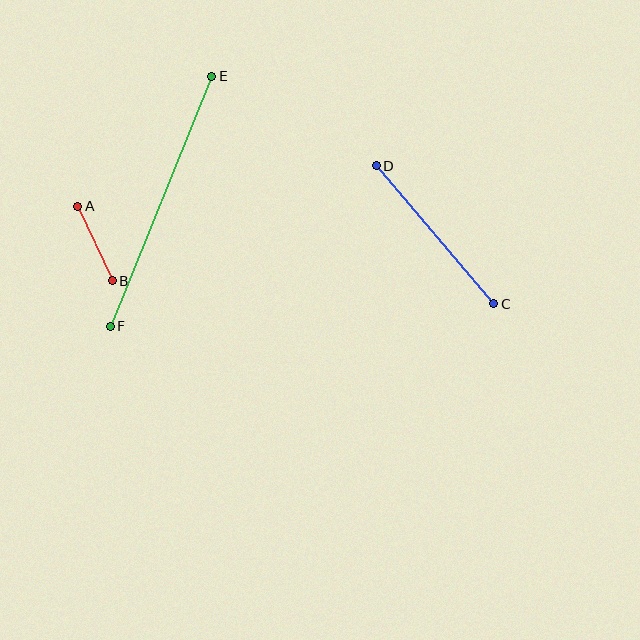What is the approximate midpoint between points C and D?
The midpoint is at approximately (435, 235) pixels.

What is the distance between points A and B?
The distance is approximately 82 pixels.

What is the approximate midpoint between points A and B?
The midpoint is at approximately (95, 243) pixels.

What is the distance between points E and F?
The distance is approximately 270 pixels.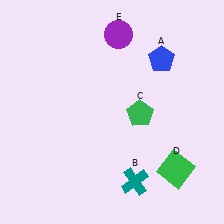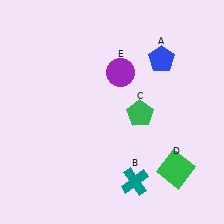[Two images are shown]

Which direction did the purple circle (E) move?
The purple circle (E) moved down.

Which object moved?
The purple circle (E) moved down.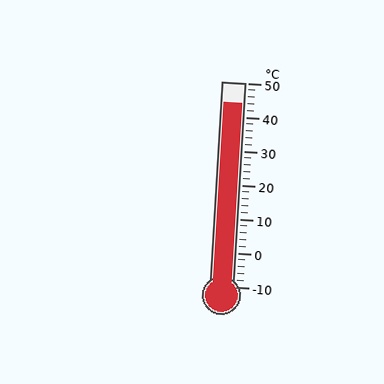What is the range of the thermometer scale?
The thermometer scale ranges from -10°C to 50°C.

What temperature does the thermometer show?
The thermometer shows approximately 44°C.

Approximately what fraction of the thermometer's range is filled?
The thermometer is filled to approximately 90% of its range.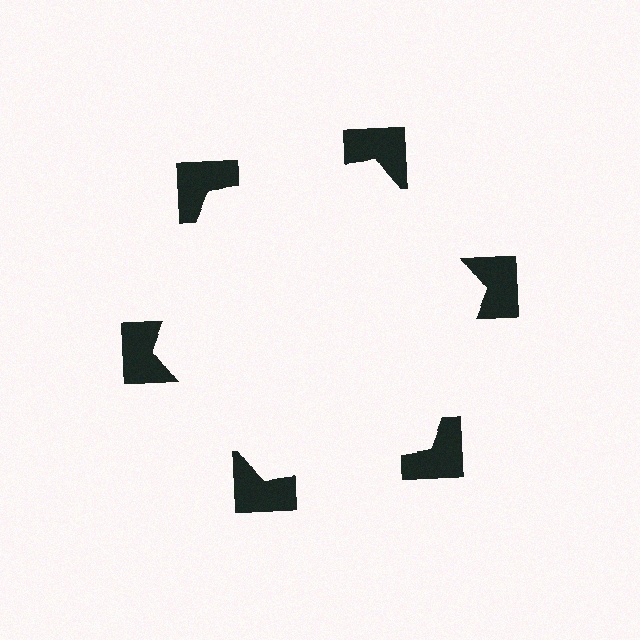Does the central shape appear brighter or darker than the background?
It typically appears slightly brighter than the background, even though no actual brightness change is drawn.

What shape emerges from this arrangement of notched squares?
An illusory hexagon — its edges are inferred from the aligned wedge cuts in the notched squares, not physically drawn.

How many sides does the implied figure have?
6 sides.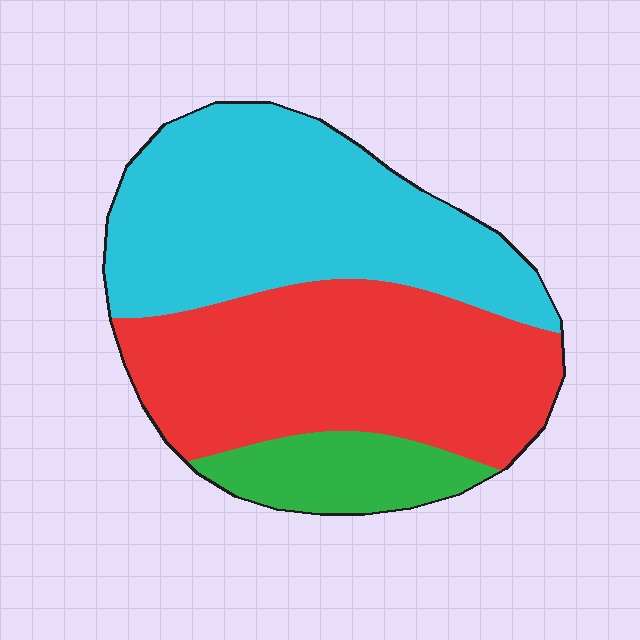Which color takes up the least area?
Green, at roughly 15%.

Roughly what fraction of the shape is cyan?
Cyan covers around 45% of the shape.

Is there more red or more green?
Red.